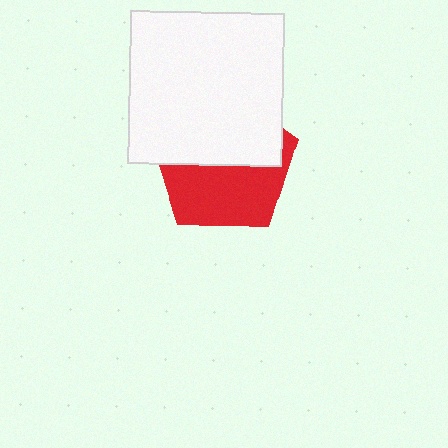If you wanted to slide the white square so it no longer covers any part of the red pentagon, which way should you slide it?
Slide it up — that is the most direct way to separate the two shapes.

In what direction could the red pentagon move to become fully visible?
The red pentagon could move down. That would shift it out from behind the white square entirely.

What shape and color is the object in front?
The object in front is a white square.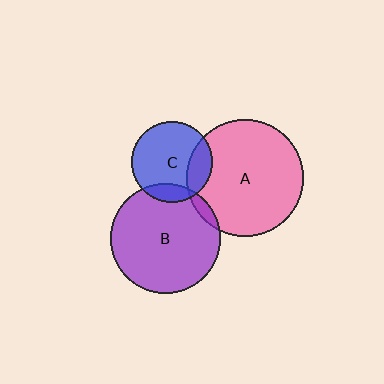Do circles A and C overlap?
Yes.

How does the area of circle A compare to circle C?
Approximately 2.1 times.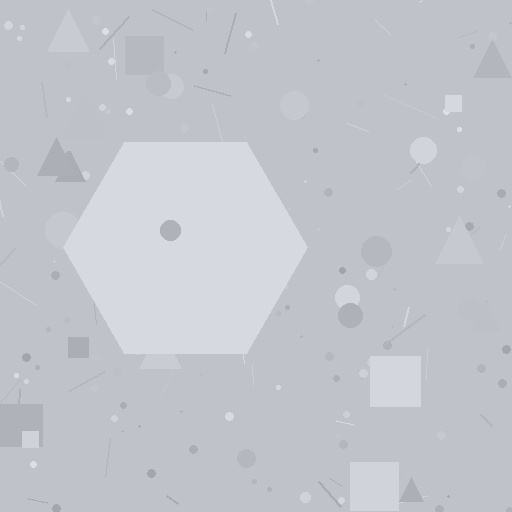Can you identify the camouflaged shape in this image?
The camouflaged shape is a hexagon.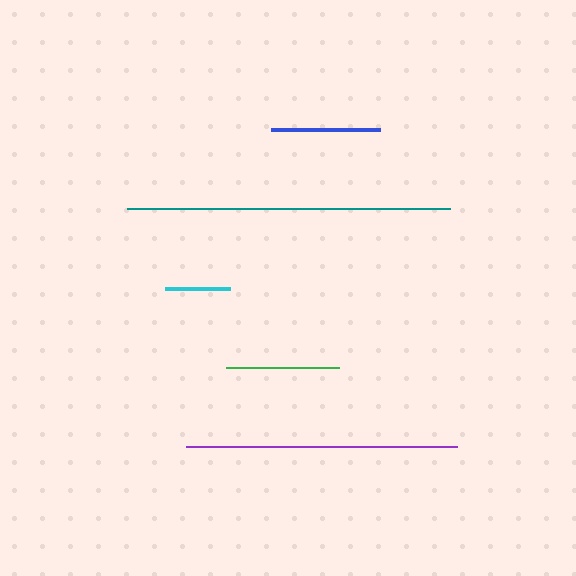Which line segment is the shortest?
The cyan line is the shortest at approximately 64 pixels.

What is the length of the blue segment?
The blue segment is approximately 109 pixels long.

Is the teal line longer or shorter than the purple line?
The teal line is longer than the purple line.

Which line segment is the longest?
The teal line is the longest at approximately 323 pixels.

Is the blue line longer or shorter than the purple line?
The purple line is longer than the blue line.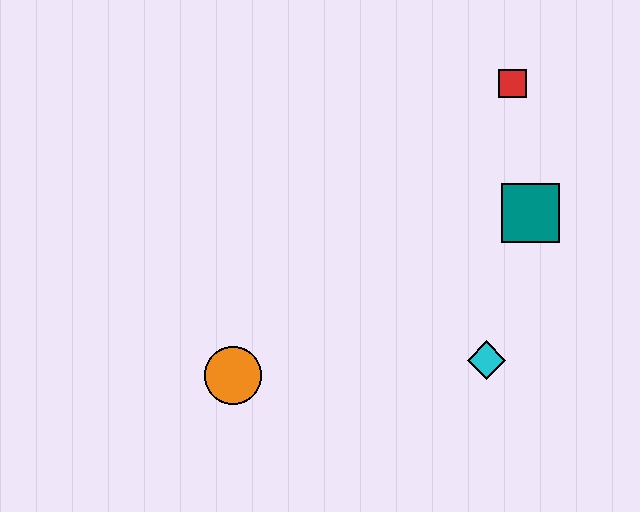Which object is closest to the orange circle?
The cyan diamond is closest to the orange circle.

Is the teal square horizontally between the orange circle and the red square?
No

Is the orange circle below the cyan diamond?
Yes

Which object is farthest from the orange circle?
The red square is farthest from the orange circle.